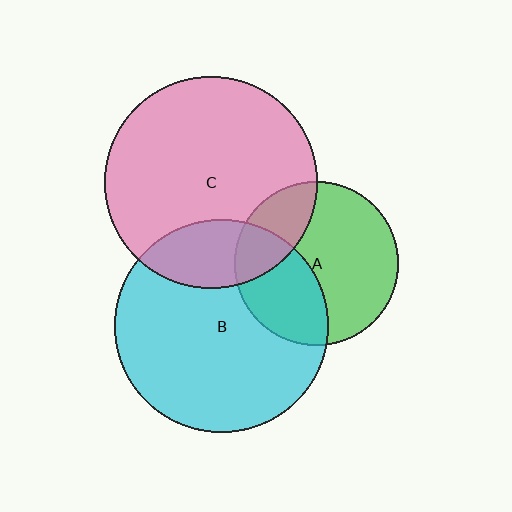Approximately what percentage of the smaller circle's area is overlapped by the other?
Approximately 25%.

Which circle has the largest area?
Circle B (cyan).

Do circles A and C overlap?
Yes.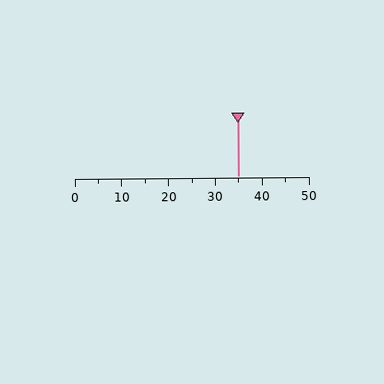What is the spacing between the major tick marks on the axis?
The major ticks are spaced 10 apart.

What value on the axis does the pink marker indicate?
The marker indicates approximately 35.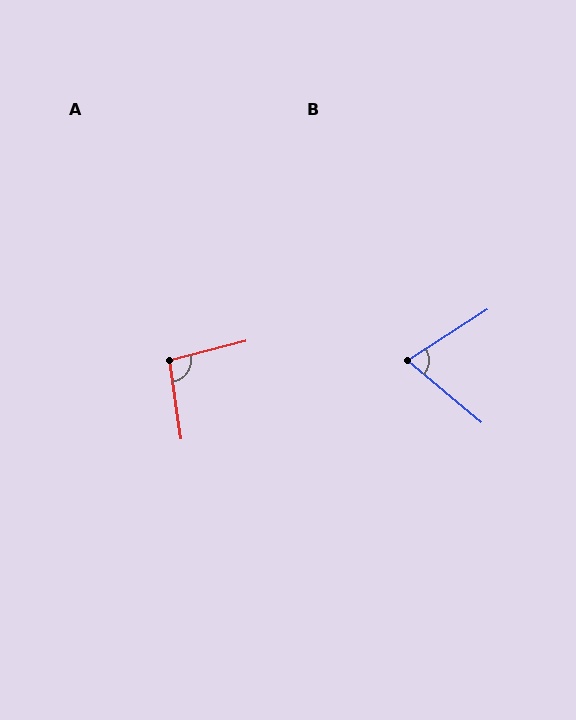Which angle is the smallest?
B, at approximately 73 degrees.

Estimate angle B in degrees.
Approximately 73 degrees.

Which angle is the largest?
A, at approximately 96 degrees.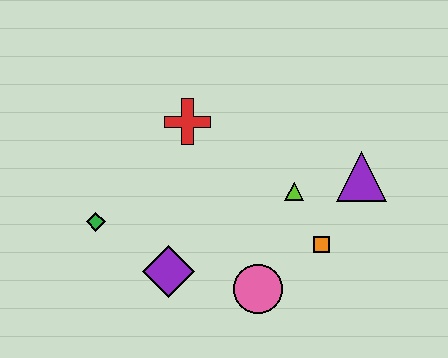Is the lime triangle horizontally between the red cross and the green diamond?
No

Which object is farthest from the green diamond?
The purple triangle is farthest from the green diamond.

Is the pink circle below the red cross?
Yes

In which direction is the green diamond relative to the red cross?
The green diamond is below the red cross.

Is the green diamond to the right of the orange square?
No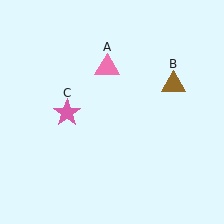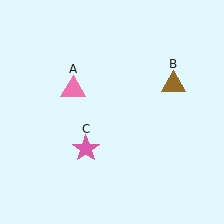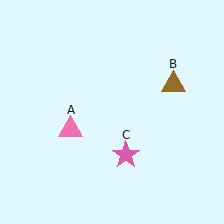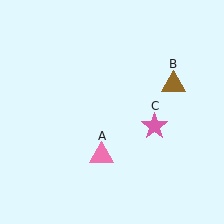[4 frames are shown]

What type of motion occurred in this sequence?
The pink triangle (object A), pink star (object C) rotated counterclockwise around the center of the scene.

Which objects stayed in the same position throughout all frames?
Brown triangle (object B) remained stationary.